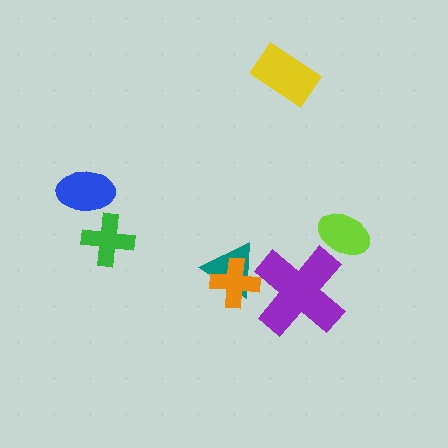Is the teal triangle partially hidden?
Yes, it is partially covered by another shape.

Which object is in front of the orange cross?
The purple cross is in front of the orange cross.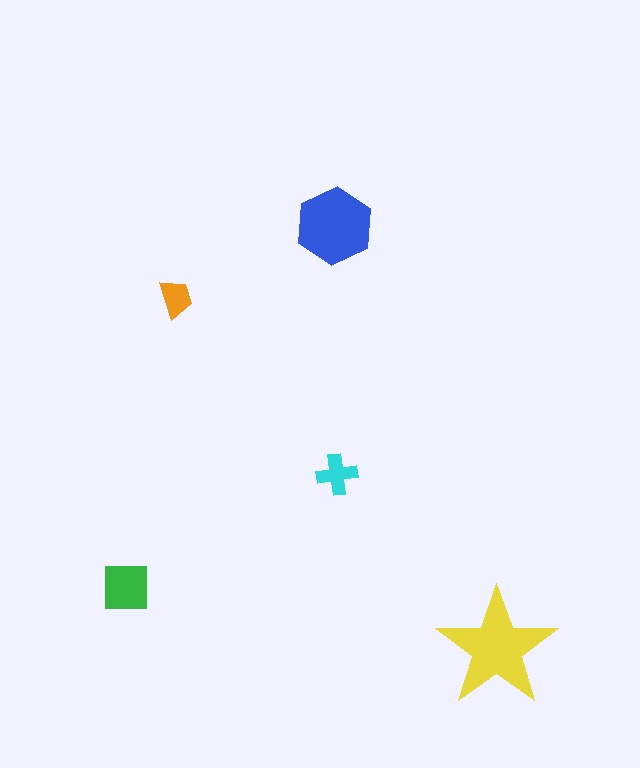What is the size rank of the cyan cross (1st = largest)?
4th.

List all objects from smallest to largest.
The orange trapezoid, the cyan cross, the green square, the blue hexagon, the yellow star.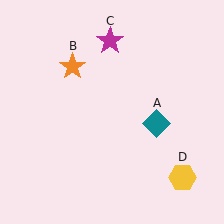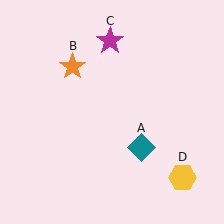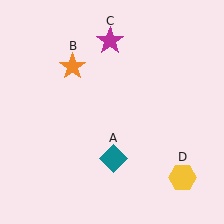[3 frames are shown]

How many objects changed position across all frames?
1 object changed position: teal diamond (object A).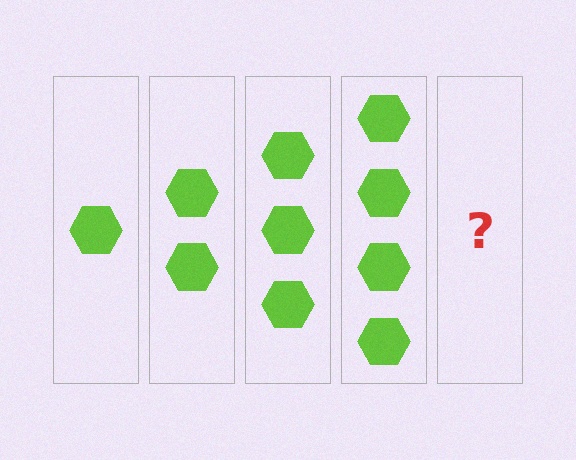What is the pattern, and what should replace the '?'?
The pattern is that each step adds one more hexagon. The '?' should be 5 hexagons.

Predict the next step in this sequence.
The next step is 5 hexagons.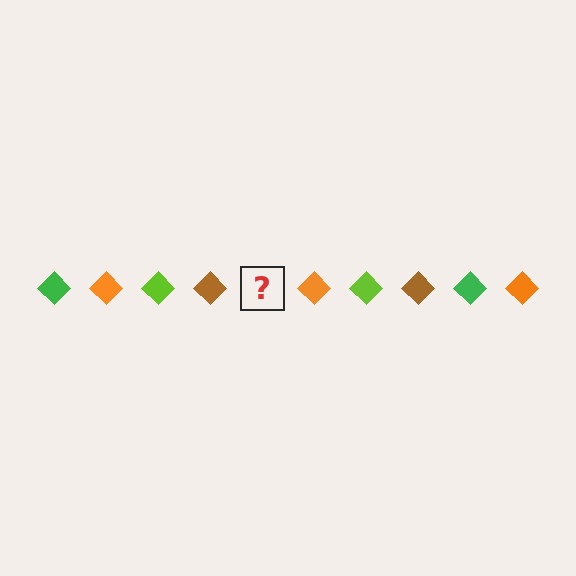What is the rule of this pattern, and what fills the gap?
The rule is that the pattern cycles through green, orange, lime, brown diamonds. The gap should be filled with a green diamond.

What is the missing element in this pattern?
The missing element is a green diamond.